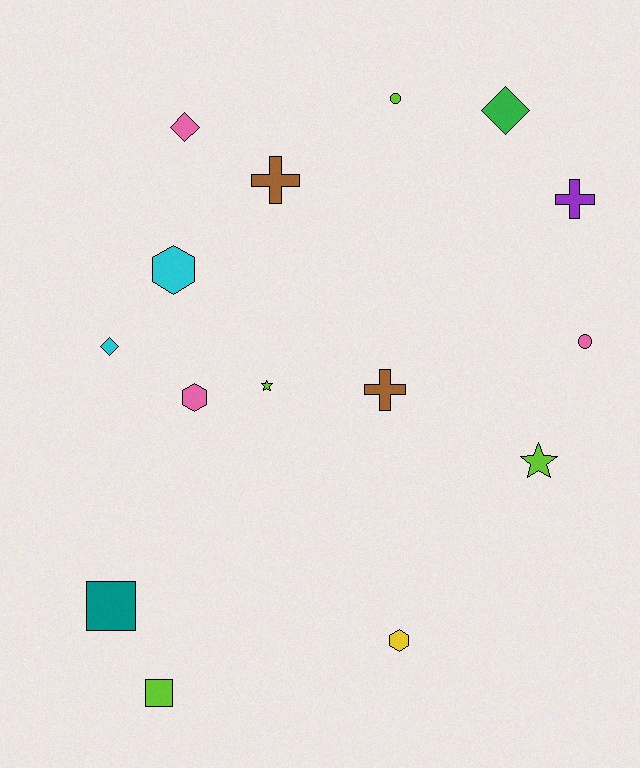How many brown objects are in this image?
There are 2 brown objects.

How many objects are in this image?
There are 15 objects.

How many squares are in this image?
There are 2 squares.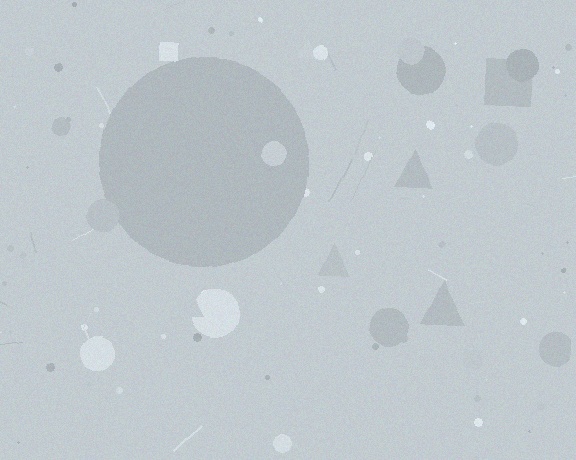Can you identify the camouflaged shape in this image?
The camouflaged shape is a circle.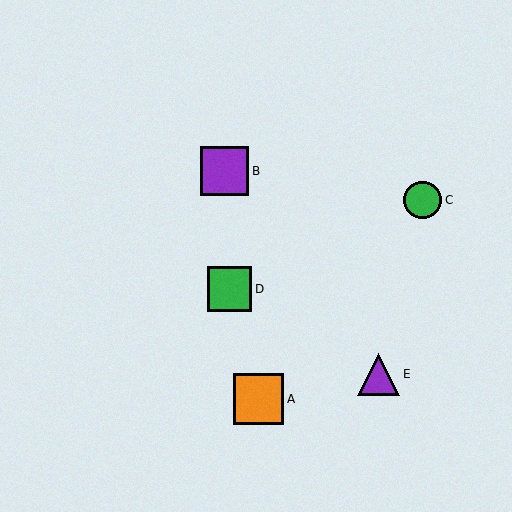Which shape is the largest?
The orange square (labeled A) is the largest.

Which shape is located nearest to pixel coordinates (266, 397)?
The orange square (labeled A) at (259, 399) is nearest to that location.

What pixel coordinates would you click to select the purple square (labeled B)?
Click at (225, 171) to select the purple square B.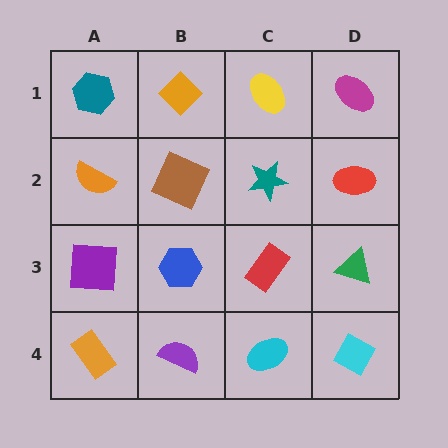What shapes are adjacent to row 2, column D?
A magenta ellipse (row 1, column D), a green triangle (row 3, column D), a teal star (row 2, column C).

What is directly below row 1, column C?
A teal star.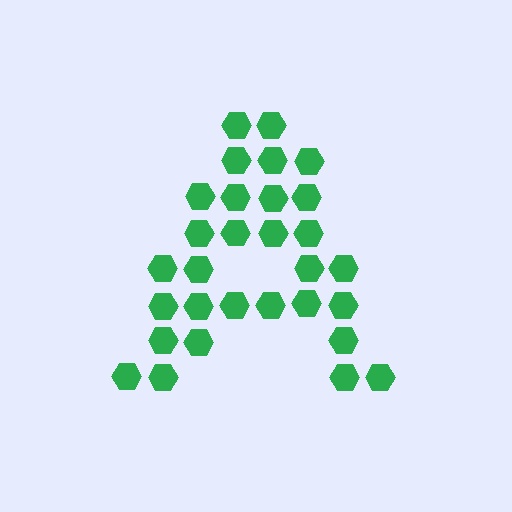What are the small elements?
The small elements are hexagons.